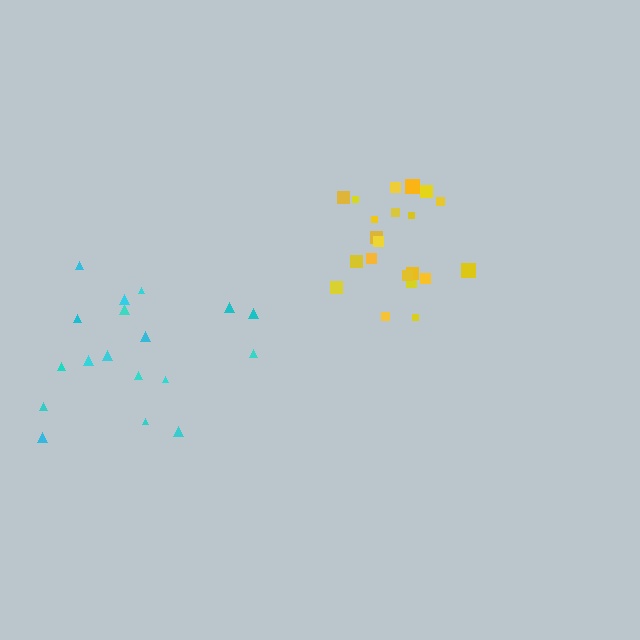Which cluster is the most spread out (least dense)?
Cyan.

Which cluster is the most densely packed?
Yellow.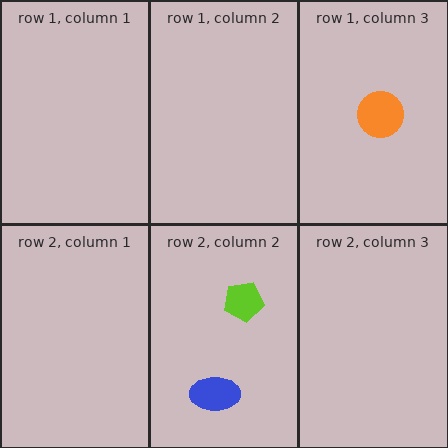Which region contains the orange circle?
The row 1, column 3 region.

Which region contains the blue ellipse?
The row 2, column 2 region.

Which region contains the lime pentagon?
The row 2, column 2 region.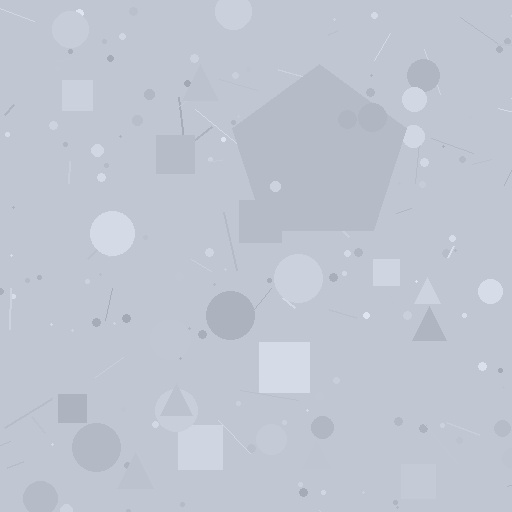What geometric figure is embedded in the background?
A pentagon is embedded in the background.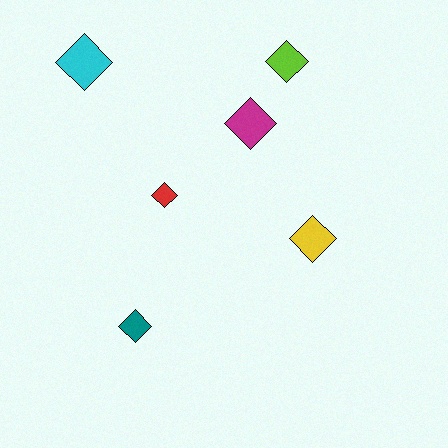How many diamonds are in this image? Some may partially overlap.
There are 6 diamonds.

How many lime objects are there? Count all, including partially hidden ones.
There is 1 lime object.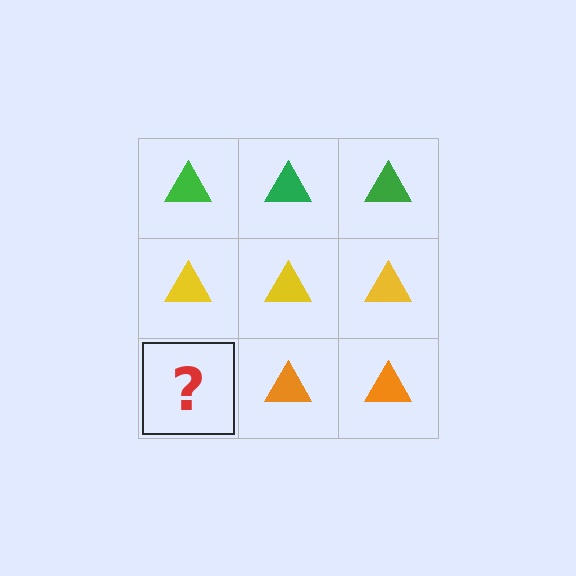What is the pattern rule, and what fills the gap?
The rule is that each row has a consistent color. The gap should be filled with an orange triangle.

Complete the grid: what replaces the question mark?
The question mark should be replaced with an orange triangle.